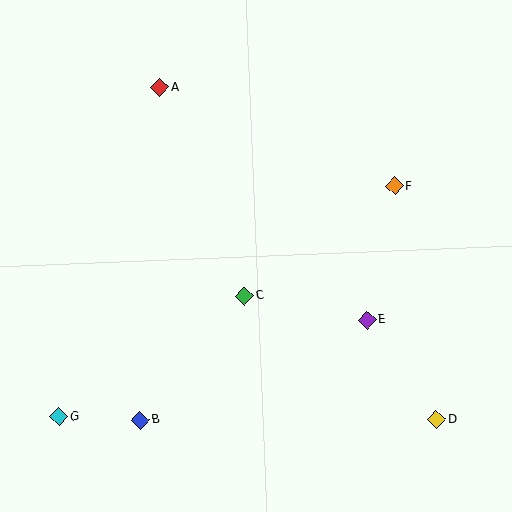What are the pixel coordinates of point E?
Point E is at (367, 320).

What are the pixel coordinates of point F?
Point F is at (394, 186).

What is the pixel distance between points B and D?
The distance between B and D is 296 pixels.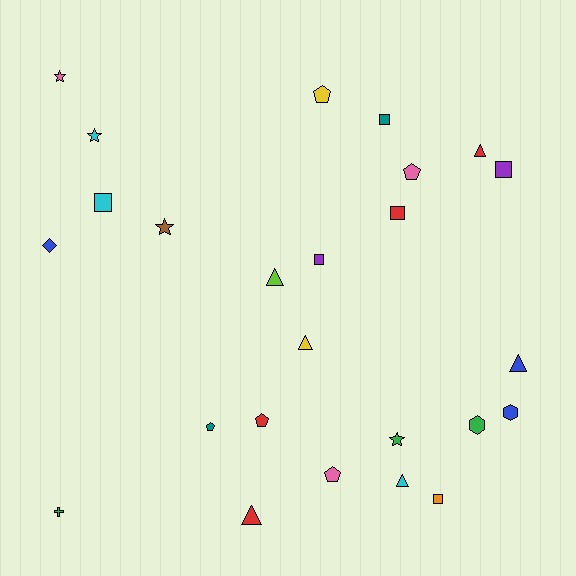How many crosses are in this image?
There is 1 cross.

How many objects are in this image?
There are 25 objects.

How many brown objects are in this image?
There is 1 brown object.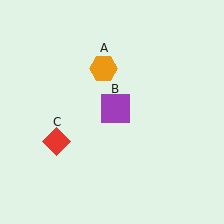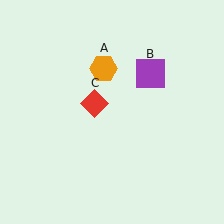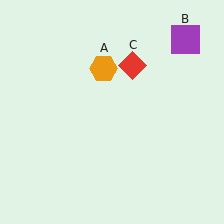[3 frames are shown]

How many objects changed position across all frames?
2 objects changed position: purple square (object B), red diamond (object C).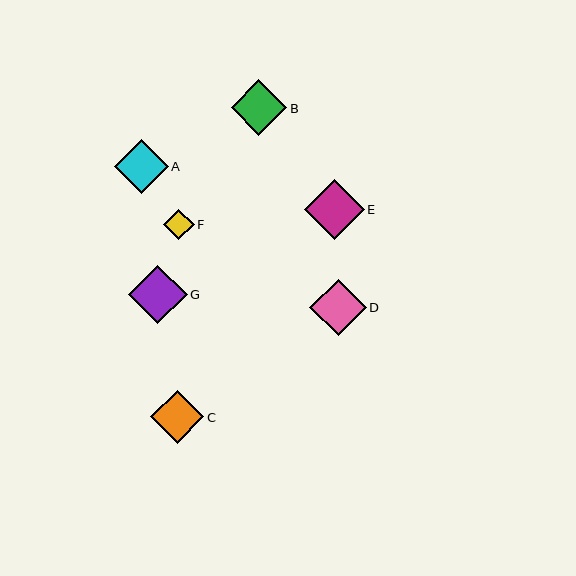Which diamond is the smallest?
Diamond F is the smallest with a size of approximately 31 pixels.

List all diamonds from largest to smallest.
From largest to smallest: E, G, D, B, A, C, F.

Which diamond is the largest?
Diamond E is the largest with a size of approximately 60 pixels.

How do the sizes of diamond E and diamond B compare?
Diamond E and diamond B are approximately the same size.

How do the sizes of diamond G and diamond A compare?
Diamond G and diamond A are approximately the same size.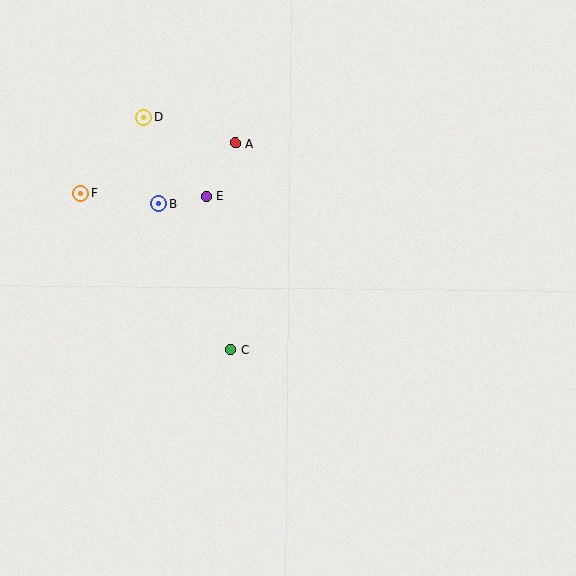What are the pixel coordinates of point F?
Point F is at (81, 193).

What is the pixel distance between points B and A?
The distance between B and A is 98 pixels.